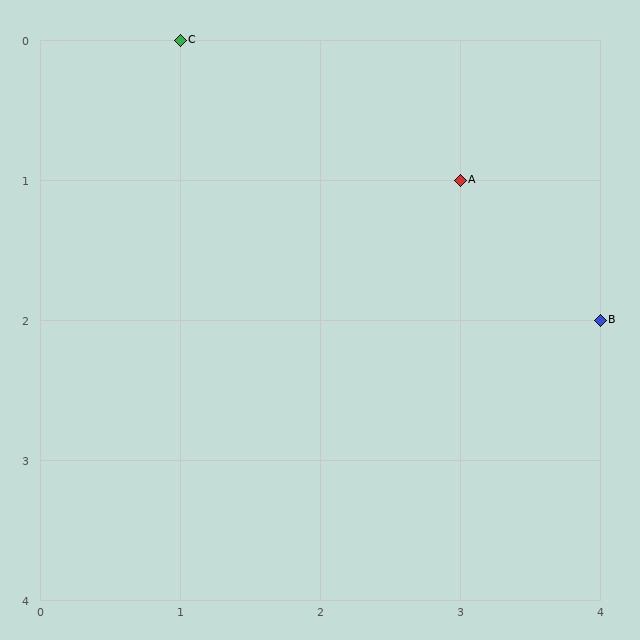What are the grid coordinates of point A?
Point A is at grid coordinates (3, 1).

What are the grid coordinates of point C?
Point C is at grid coordinates (1, 0).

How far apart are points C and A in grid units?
Points C and A are 2 columns and 1 row apart (about 2.2 grid units diagonally).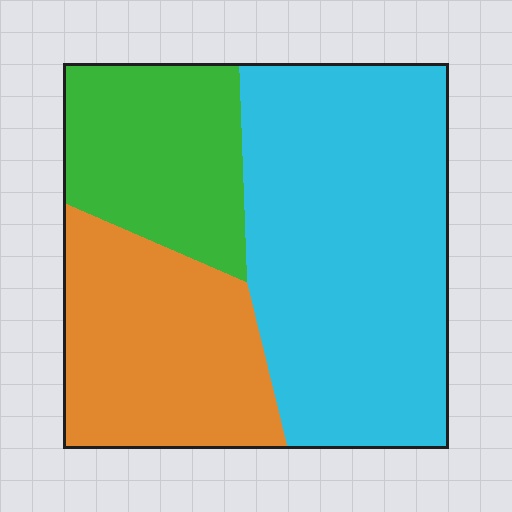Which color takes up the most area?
Cyan, at roughly 50%.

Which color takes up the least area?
Green, at roughly 20%.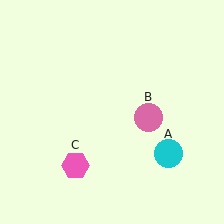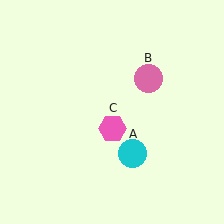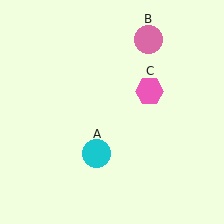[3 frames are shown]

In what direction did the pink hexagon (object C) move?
The pink hexagon (object C) moved up and to the right.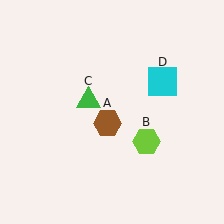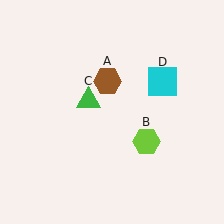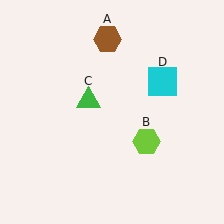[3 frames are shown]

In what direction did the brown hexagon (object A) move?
The brown hexagon (object A) moved up.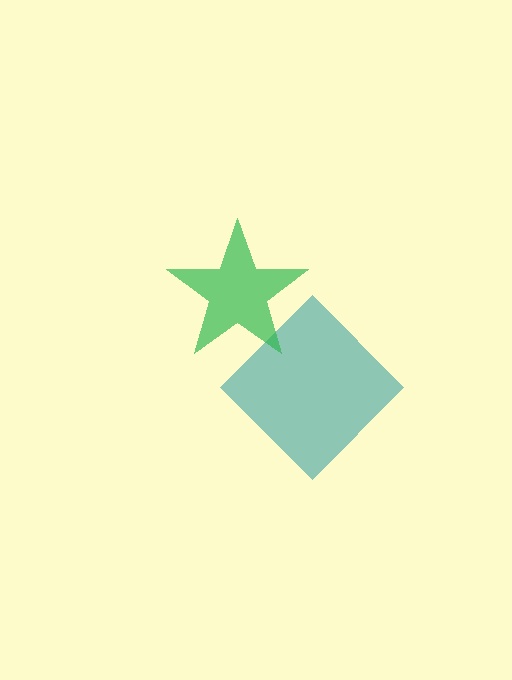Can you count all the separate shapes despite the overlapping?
Yes, there are 2 separate shapes.